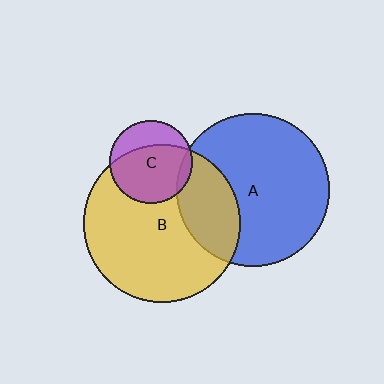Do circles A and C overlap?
Yes.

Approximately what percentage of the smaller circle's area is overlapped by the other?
Approximately 5%.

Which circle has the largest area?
Circle B (yellow).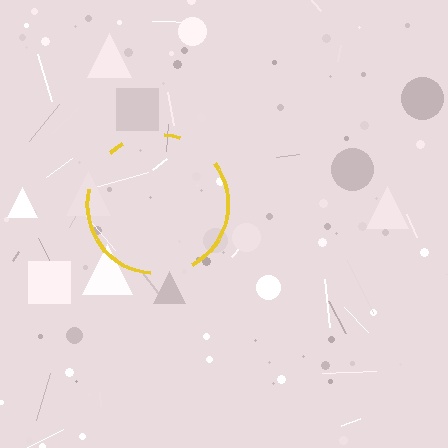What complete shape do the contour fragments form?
The contour fragments form a circle.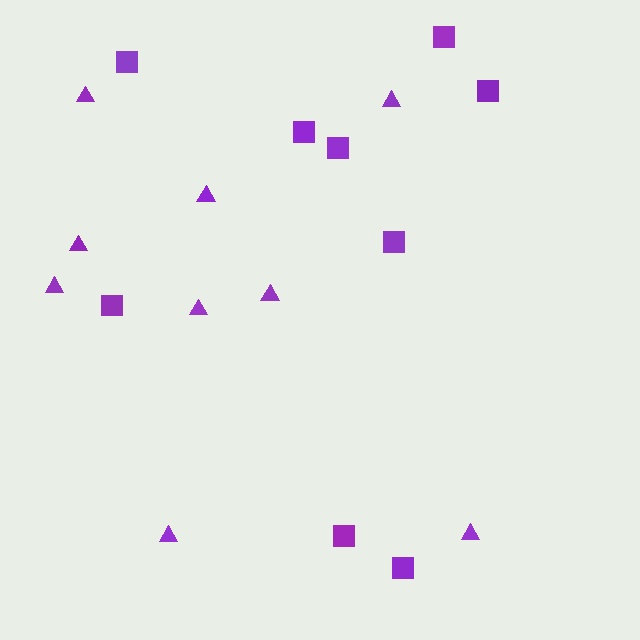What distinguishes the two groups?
There are 2 groups: one group of triangles (9) and one group of squares (9).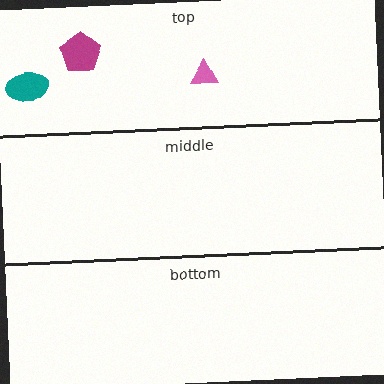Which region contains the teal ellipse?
The top region.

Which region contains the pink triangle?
The top region.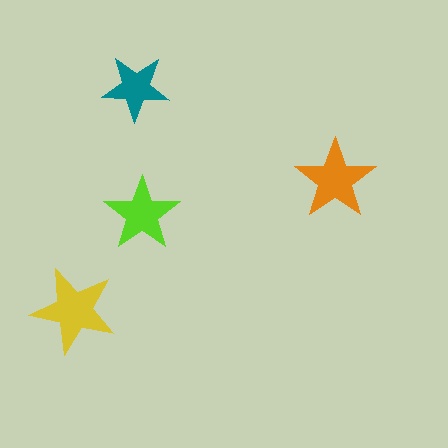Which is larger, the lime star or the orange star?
The orange one.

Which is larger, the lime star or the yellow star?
The yellow one.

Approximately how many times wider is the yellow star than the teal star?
About 1.5 times wider.